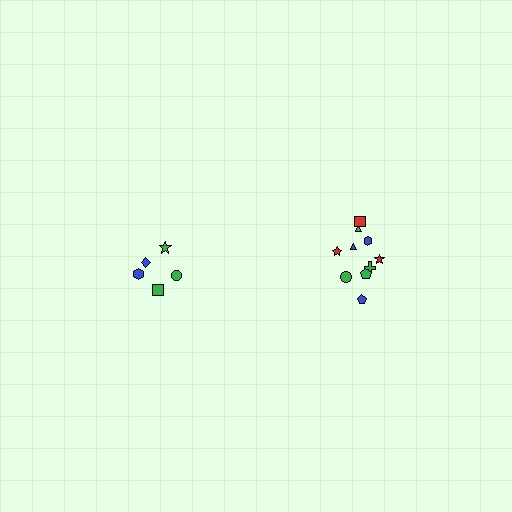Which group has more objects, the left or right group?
The right group.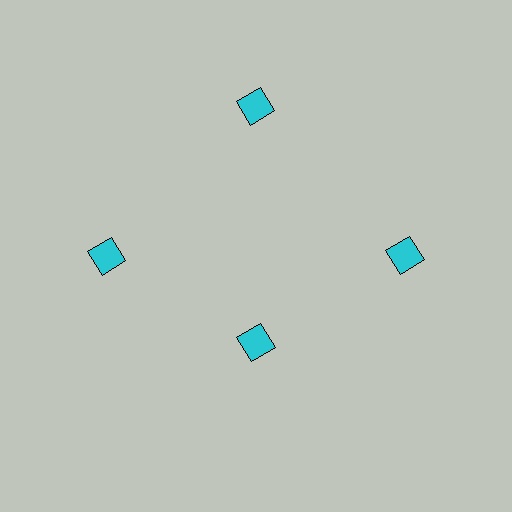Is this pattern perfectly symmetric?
No. The 4 cyan diamonds are arranged in a ring, but one element near the 6 o'clock position is pulled inward toward the center, breaking the 4-fold rotational symmetry.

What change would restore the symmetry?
The symmetry would be restored by moving it outward, back onto the ring so that all 4 diamonds sit at equal angles and equal distance from the center.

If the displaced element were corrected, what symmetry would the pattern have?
It would have 4-fold rotational symmetry — the pattern would map onto itself every 90 degrees.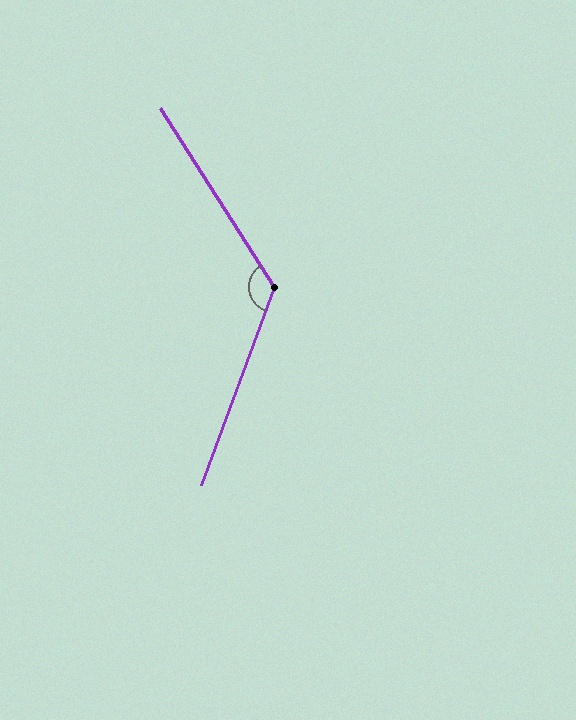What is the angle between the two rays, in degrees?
Approximately 127 degrees.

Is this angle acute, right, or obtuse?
It is obtuse.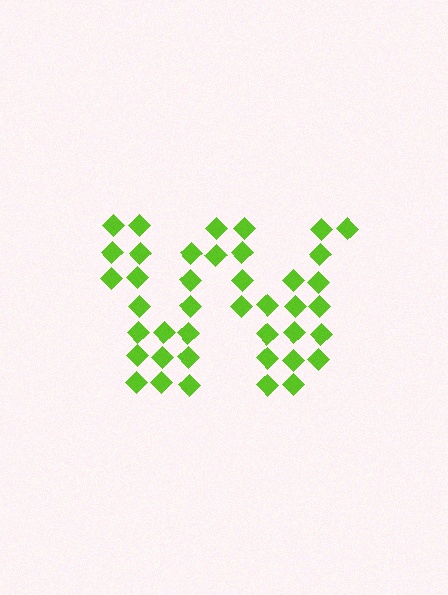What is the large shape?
The large shape is the letter W.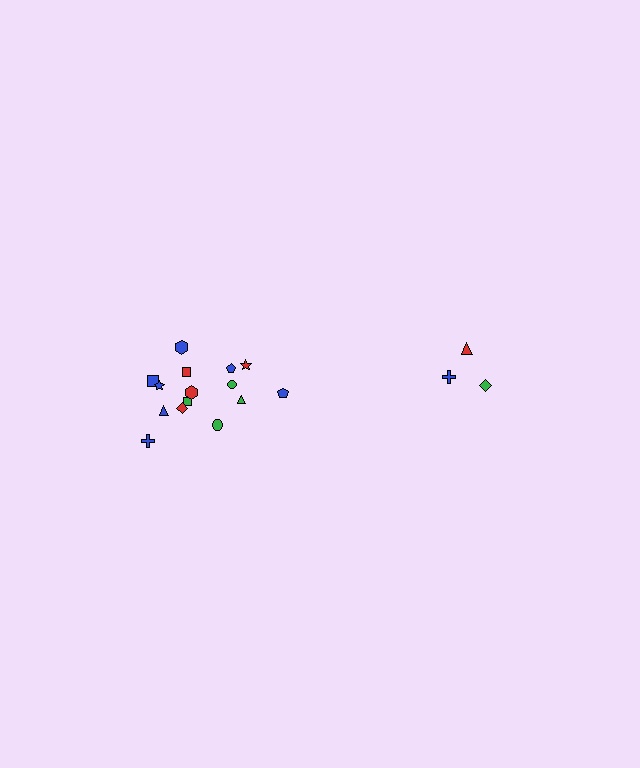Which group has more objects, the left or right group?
The left group.